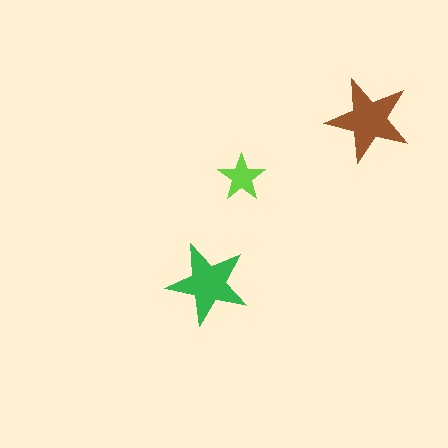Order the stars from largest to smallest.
the brown one, the green one, the lime one.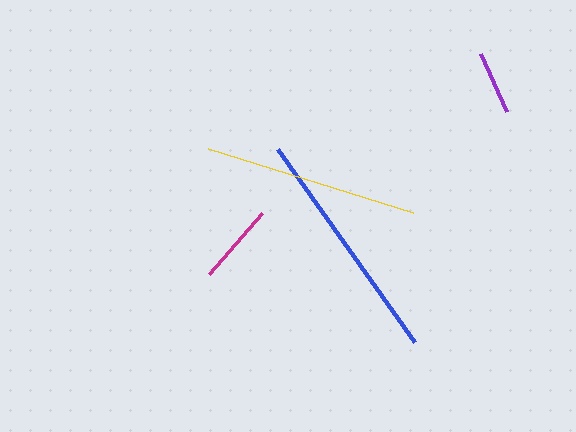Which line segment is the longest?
The blue line is the longest at approximately 237 pixels.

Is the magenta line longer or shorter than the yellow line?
The yellow line is longer than the magenta line.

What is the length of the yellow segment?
The yellow segment is approximately 215 pixels long.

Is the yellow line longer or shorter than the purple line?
The yellow line is longer than the purple line.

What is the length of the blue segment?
The blue segment is approximately 237 pixels long.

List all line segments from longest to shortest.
From longest to shortest: blue, yellow, magenta, purple.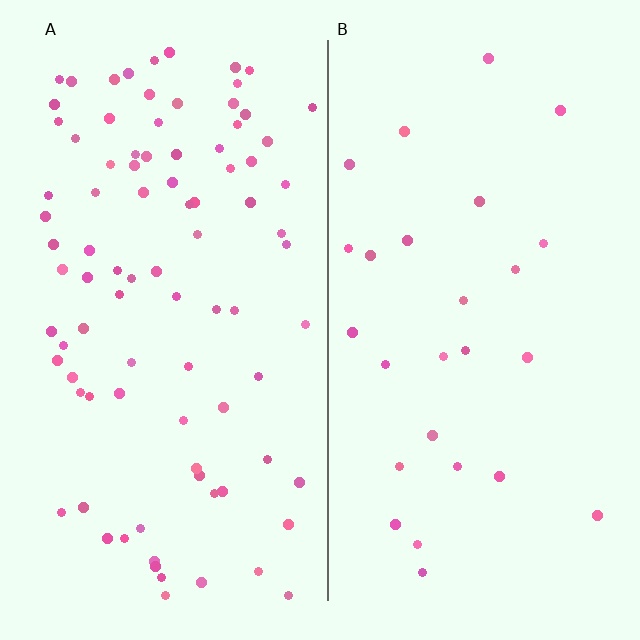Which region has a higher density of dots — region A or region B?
A (the left).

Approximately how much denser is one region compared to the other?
Approximately 3.4× — region A over region B.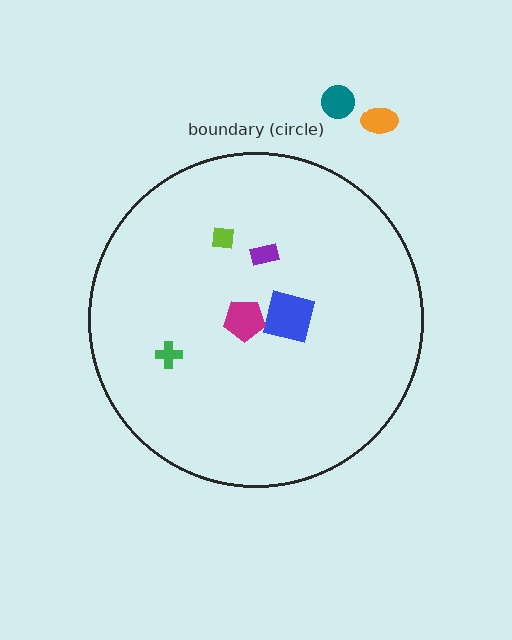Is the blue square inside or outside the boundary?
Inside.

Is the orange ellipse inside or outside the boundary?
Outside.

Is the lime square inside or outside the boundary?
Inside.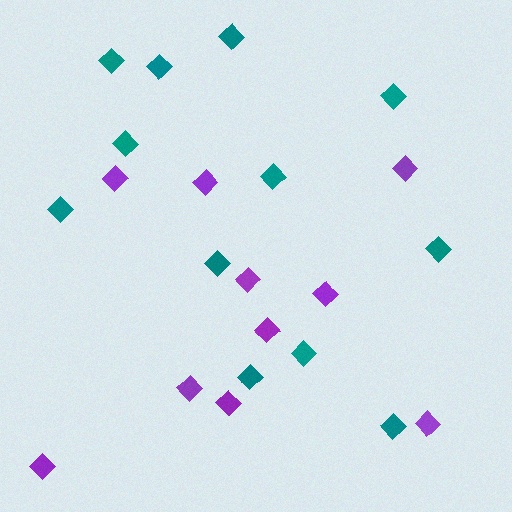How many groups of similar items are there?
There are 2 groups: one group of teal diamonds (12) and one group of purple diamonds (10).